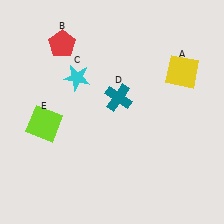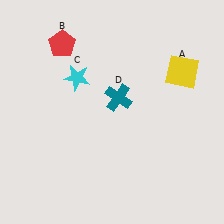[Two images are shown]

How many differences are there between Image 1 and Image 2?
There is 1 difference between the two images.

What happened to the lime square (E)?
The lime square (E) was removed in Image 2. It was in the bottom-left area of Image 1.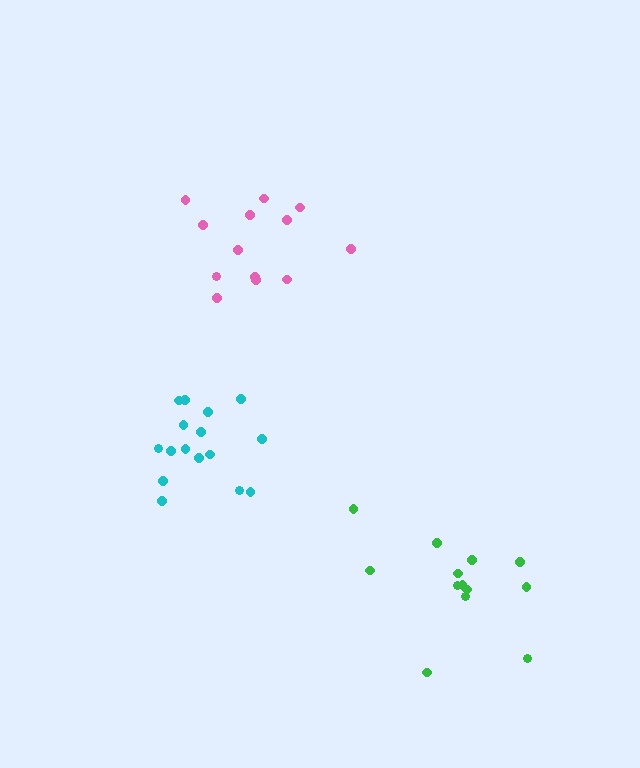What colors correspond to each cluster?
The clusters are colored: pink, cyan, green.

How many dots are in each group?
Group 1: 13 dots, Group 2: 16 dots, Group 3: 13 dots (42 total).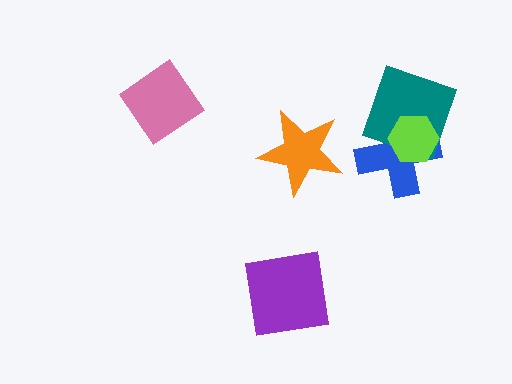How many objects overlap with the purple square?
0 objects overlap with the purple square.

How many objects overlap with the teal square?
2 objects overlap with the teal square.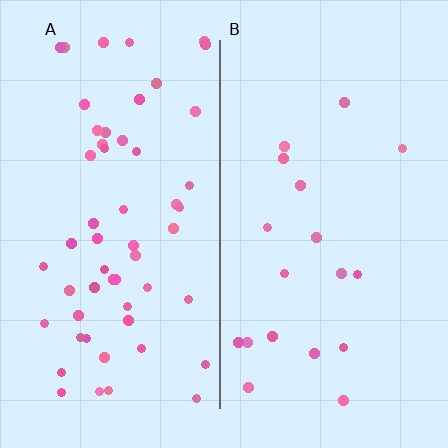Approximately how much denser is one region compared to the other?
Approximately 3.0× — region A over region B.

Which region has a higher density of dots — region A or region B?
A (the left).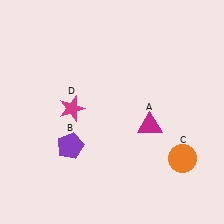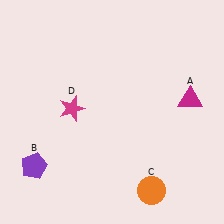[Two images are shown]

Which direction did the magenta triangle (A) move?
The magenta triangle (A) moved right.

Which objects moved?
The objects that moved are: the magenta triangle (A), the purple pentagon (B), the orange circle (C).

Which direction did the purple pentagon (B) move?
The purple pentagon (B) moved left.